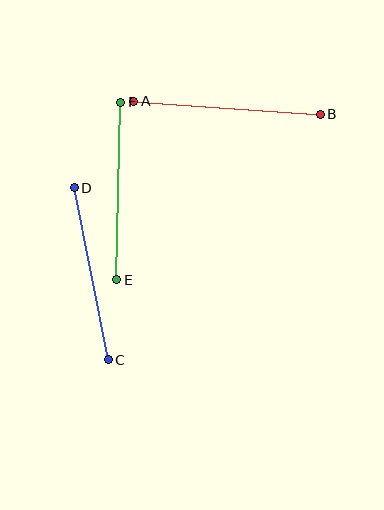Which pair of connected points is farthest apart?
Points A and B are farthest apart.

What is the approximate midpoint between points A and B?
The midpoint is at approximately (227, 108) pixels.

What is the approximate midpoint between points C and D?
The midpoint is at approximately (91, 274) pixels.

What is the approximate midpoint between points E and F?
The midpoint is at approximately (119, 191) pixels.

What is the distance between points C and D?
The distance is approximately 175 pixels.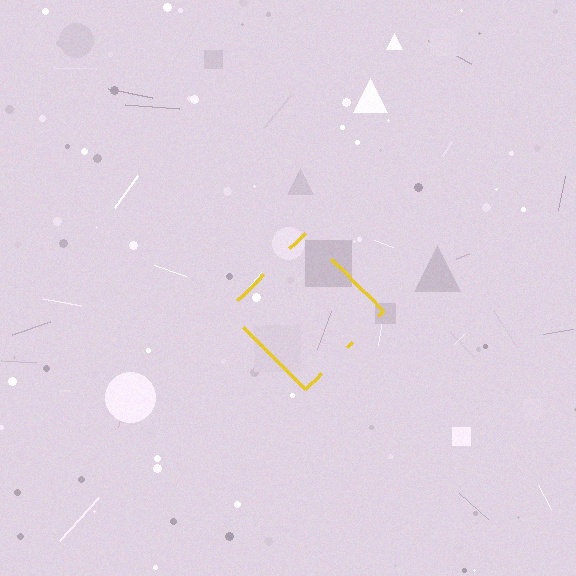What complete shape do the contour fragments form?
The contour fragments form a diamond.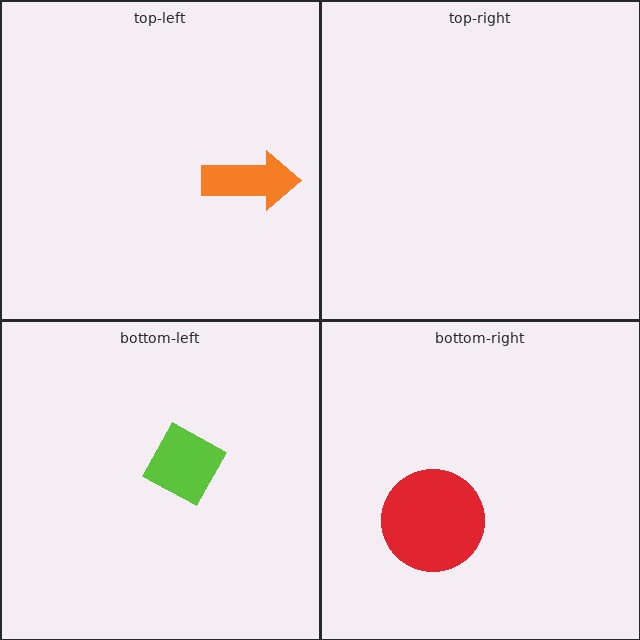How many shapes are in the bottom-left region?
1.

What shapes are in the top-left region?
The orange arrow.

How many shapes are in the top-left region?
1.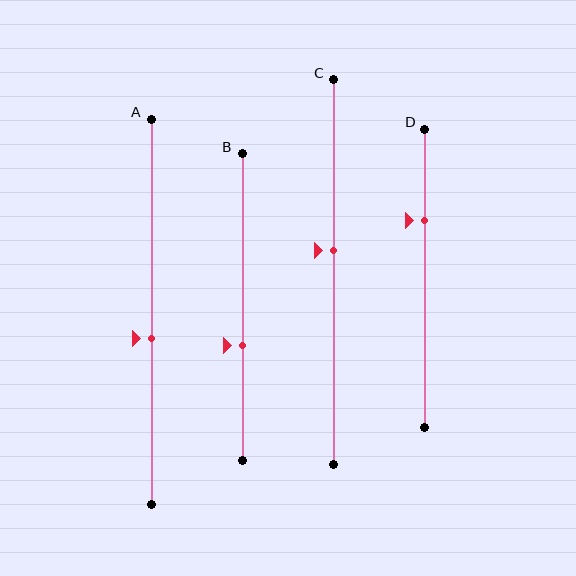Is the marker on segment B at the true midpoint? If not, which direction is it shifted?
No, the marker on segment B is shifted downward by about 12% of the segment length.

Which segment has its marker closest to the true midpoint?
Segment C has its marker closest to the true midpoint.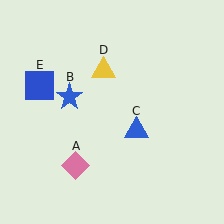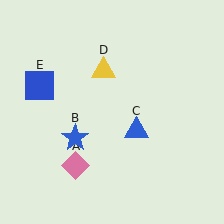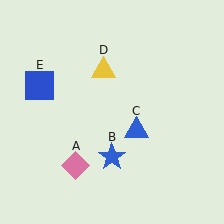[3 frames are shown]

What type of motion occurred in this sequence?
The blue star (object B) rotated counterclockwise around the center of the scene.